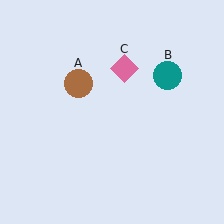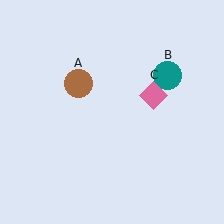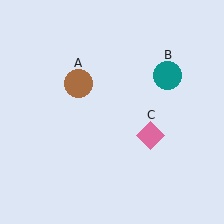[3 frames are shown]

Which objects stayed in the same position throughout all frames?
Brown circle (object A) and teal circle (object B) remained stationary.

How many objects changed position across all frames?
1 object changed position: pink diamond (object C).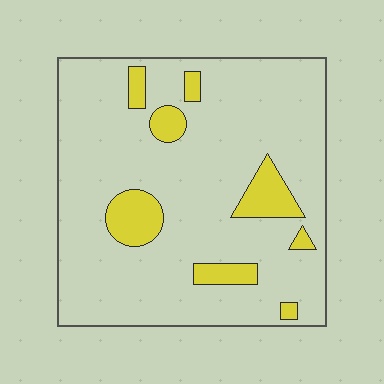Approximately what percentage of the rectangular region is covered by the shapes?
Approximately 15%.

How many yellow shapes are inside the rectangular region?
8.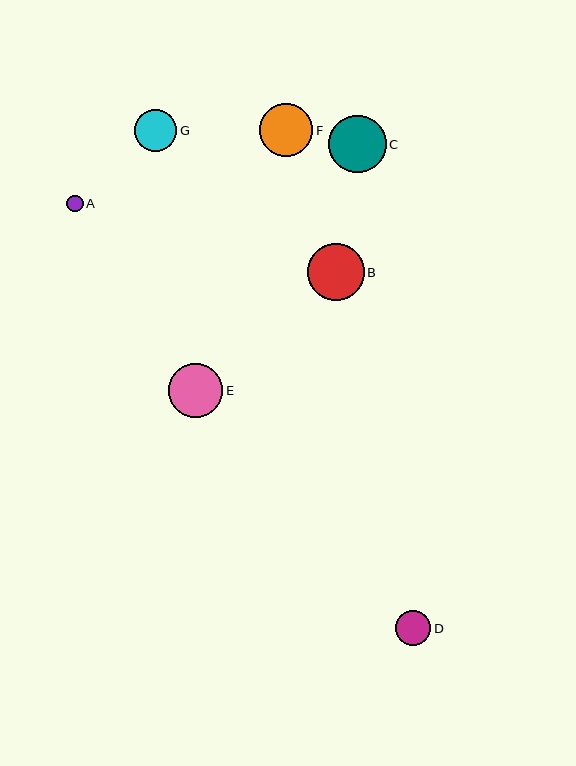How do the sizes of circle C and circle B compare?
Circle C and circle B are approximately the same size.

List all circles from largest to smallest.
From largest to smallest: C, B, E, F, G, D, A.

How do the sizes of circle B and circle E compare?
Circle B and circle E are approximately the same size.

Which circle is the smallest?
Circle A is the smallest with a size of approximately 16 pixels.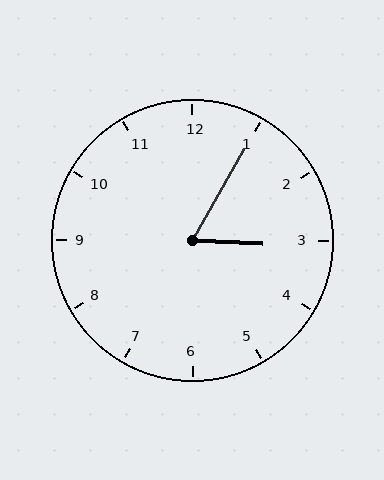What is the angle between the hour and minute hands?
Approximately 62 degrees.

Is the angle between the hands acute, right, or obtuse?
It is acute.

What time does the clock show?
3:05.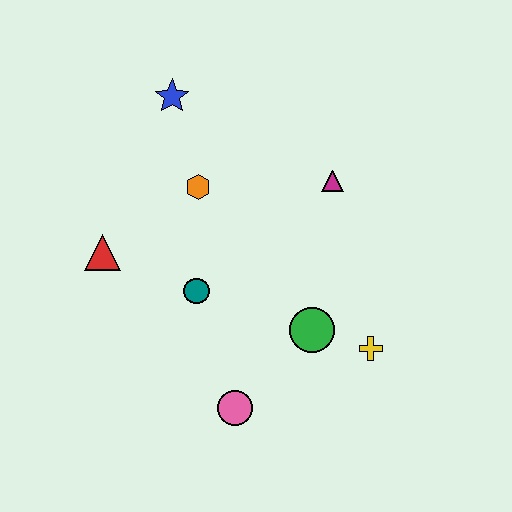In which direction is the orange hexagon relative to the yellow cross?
The orange hexagon is to the left of the yellow cross.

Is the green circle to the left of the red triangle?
No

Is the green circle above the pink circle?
Yes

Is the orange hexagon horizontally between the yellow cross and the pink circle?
No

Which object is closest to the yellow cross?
The green circle is closest to the yellow cross.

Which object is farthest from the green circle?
The blue star is farthest from the green circle.